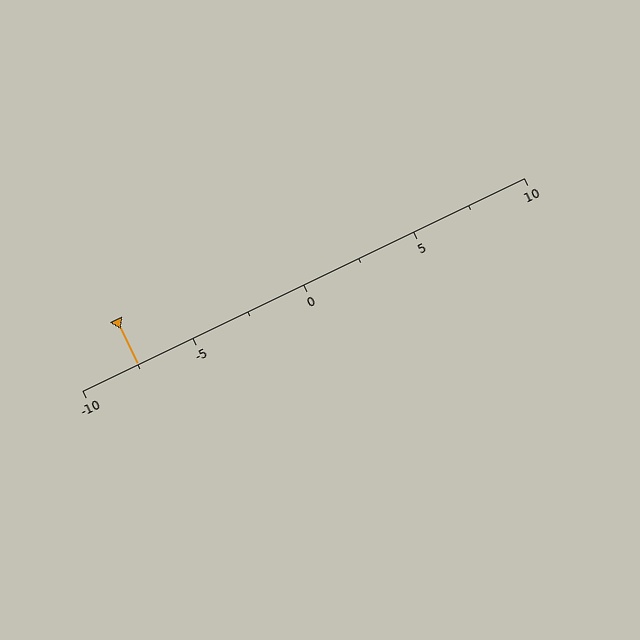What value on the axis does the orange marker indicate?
The marker indicates approximately -7.5.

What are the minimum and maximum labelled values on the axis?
The axis runs from -10 to 10.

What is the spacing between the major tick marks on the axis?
The major ticks are spaced 5 apart.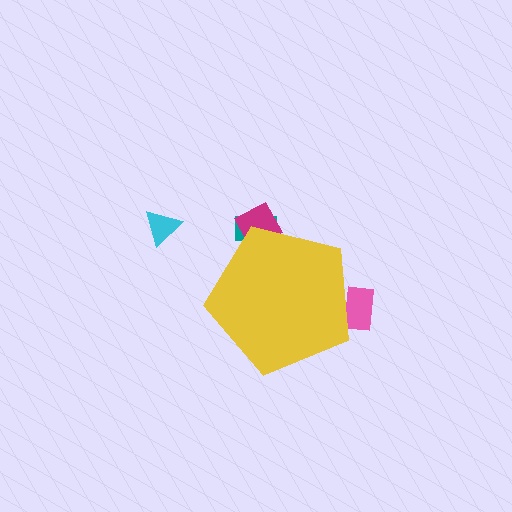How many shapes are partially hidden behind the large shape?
3 shapes are partially hidden.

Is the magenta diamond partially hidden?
Yes, the magenta diamond is partially hidden behind the yellow pentagon.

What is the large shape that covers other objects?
A yellow pentagon.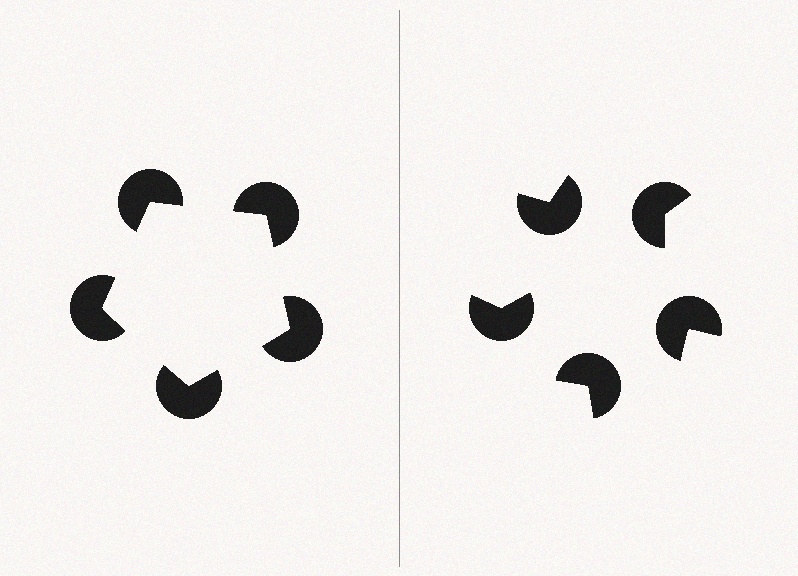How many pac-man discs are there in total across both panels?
10 — 5 on each side.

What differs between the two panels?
The pac-man discs are positioned identically on both sides; only the wedge orientations differ. On the left they align to a pentagon; on the right they are misaligned.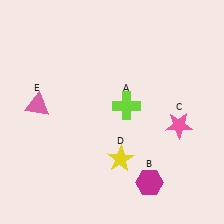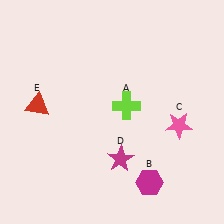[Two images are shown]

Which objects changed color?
D changed from yellow to magenta. E changed from pink to red.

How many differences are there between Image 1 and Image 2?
There are 2 differences between the two images.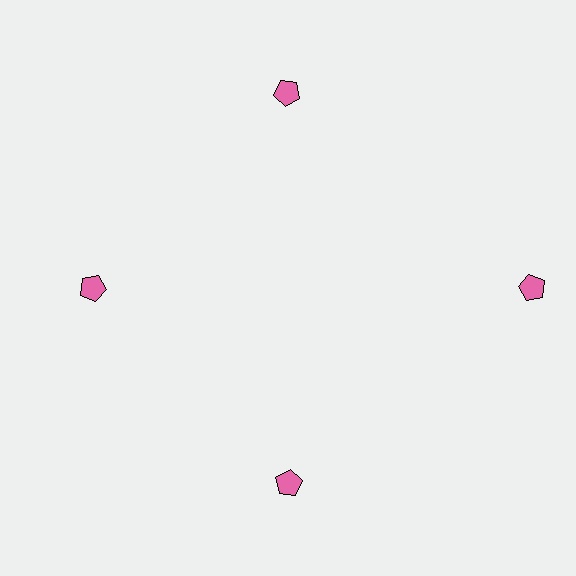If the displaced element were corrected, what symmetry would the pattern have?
It would have 4-fold rotational symmetry — the pattern would map onto itself every 90 degrees.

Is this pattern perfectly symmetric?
No. The 4 pink pentagons are arranged in a ring, but one element near the 3 o'clock position is pushed outward from the center, breaking the 4-fold rotational symmetry.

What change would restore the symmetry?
The symmetry would be restored by moving it inward, back onto the ring so that all 4 pentagons sit at equal angles and equal distance from the center.